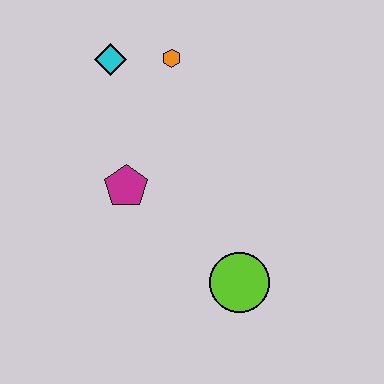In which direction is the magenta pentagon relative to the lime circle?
The magenta pentagon is to the left of the lime circle.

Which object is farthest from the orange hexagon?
The lime circle is farthest from the orange hexagon.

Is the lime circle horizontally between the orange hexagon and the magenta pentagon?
No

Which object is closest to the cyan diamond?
The orange hexagon is closest to the cyan diamond.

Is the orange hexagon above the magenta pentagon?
Yes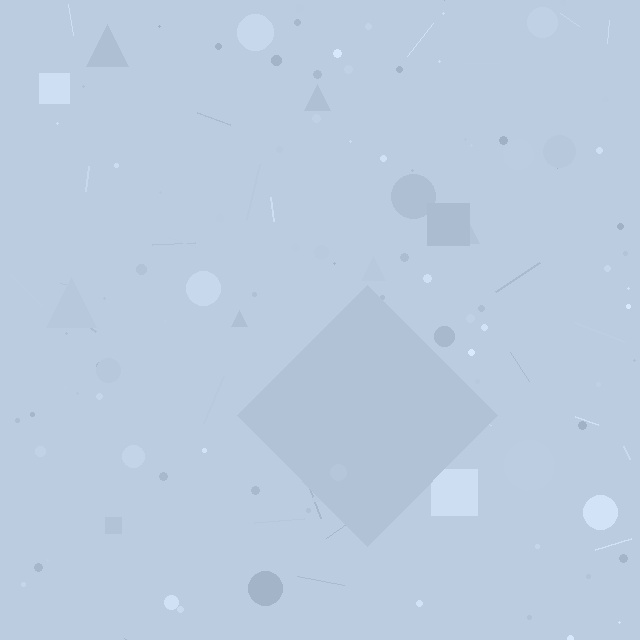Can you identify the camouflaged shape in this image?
The camouflaged shape is a diamond.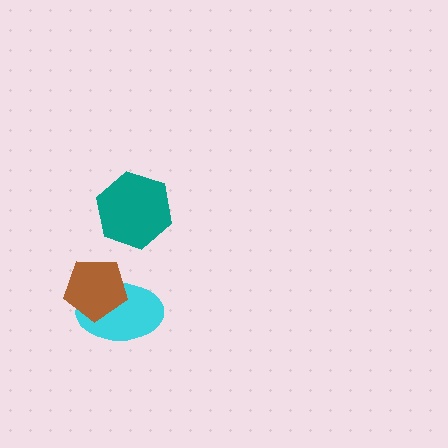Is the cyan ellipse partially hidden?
Yes, it is partially covered by another shape.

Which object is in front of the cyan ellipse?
The brown pentagon is in front of the cyan ellipse.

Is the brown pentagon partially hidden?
No, no other shape covers it.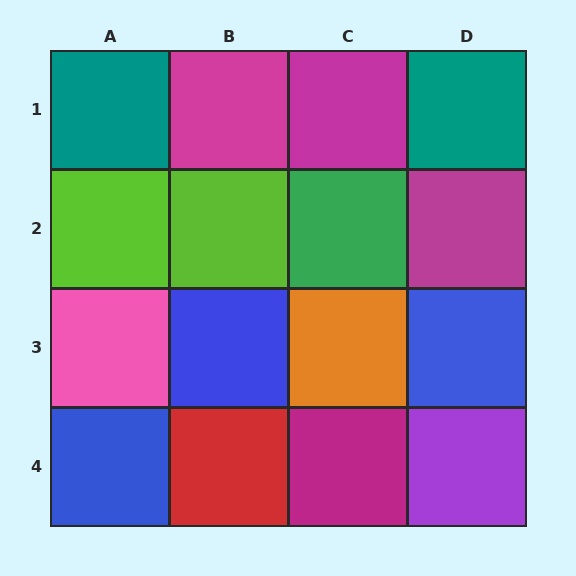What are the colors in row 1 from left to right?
Teal, magenta, magenta, teal.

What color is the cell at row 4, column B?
Red.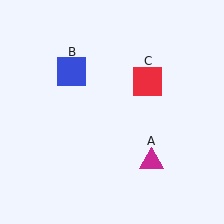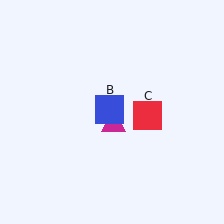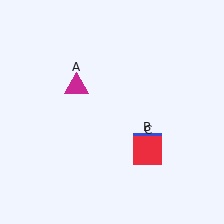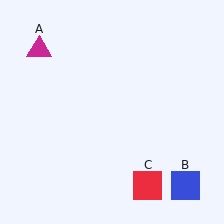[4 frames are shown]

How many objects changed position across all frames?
3 objects changed position: magenta triangle (object A), blue square (object B), red square (object C).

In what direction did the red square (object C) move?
The red square (object C) moved down.